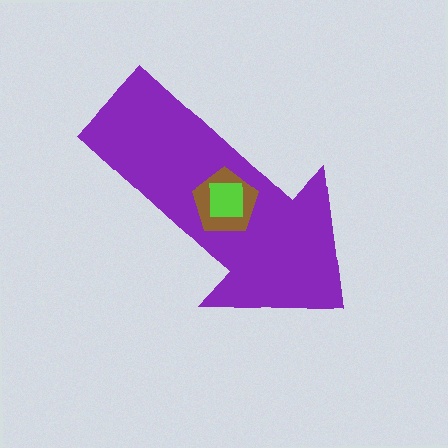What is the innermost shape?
The lime square.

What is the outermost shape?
The purple arrow.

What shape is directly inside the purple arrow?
The brown pentagon.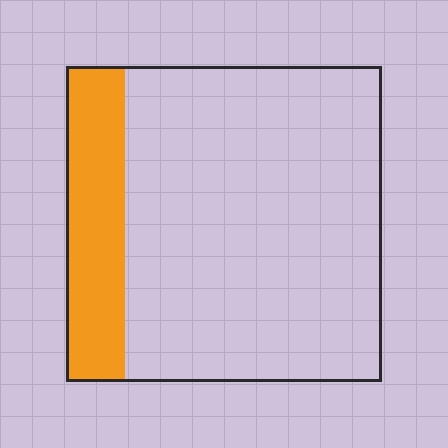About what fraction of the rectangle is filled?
About one fifth (1/5).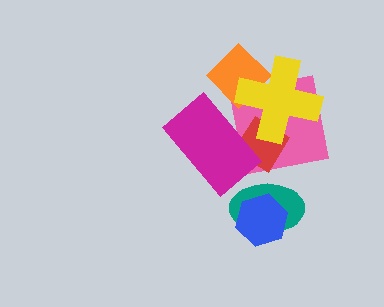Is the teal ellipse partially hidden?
Yes, it is partially covered by another shape.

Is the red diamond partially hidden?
Yes, it is partially covered by another shape.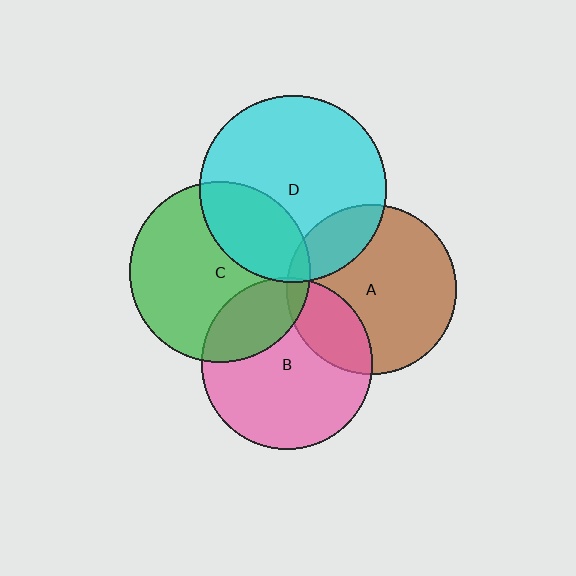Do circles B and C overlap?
Yes.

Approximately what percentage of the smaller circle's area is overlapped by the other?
Approximately 25%.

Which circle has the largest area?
Circle D (cyan).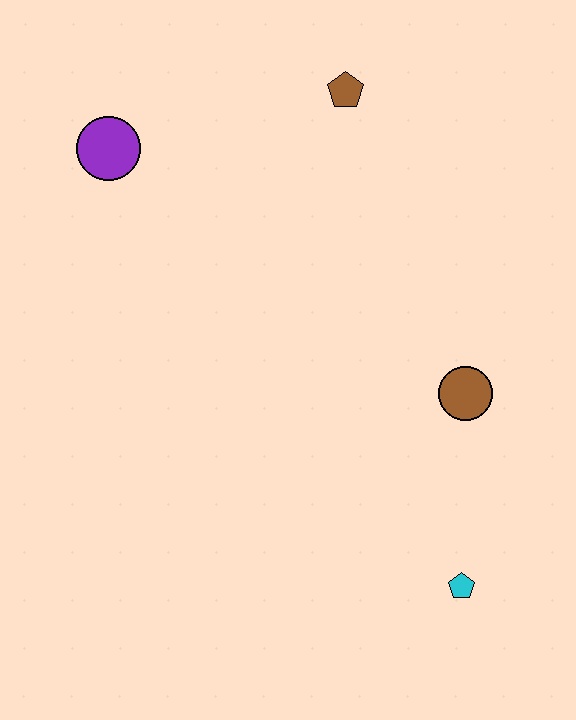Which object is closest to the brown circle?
The cyan pentagon is closest to the brown circle.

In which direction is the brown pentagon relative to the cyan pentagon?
The brown pentagon is above the cyan pentagon.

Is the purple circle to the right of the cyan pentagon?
No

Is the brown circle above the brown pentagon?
No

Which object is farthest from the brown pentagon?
The cyan pentagon is farthest from the brown pentagon.